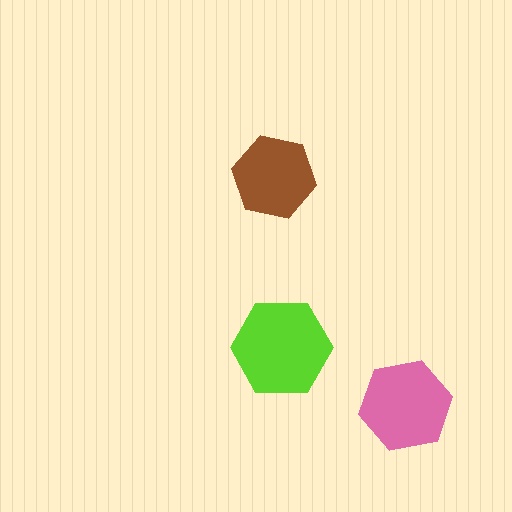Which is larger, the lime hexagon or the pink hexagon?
The lime one.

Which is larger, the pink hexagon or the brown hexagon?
The pink one.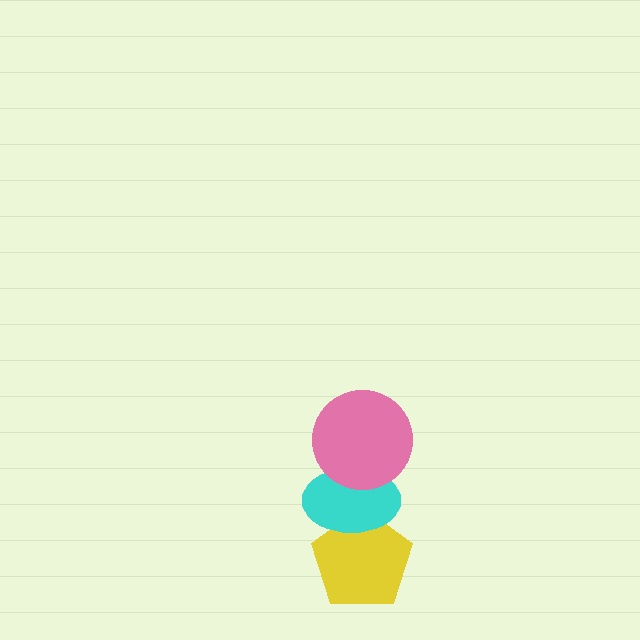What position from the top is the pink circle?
The pink circle is 1st from the top.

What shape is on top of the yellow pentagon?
The cyan ellipse is on top of the yellow pentagon.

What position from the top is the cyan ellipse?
The cyan ellipse is 2nd from the top.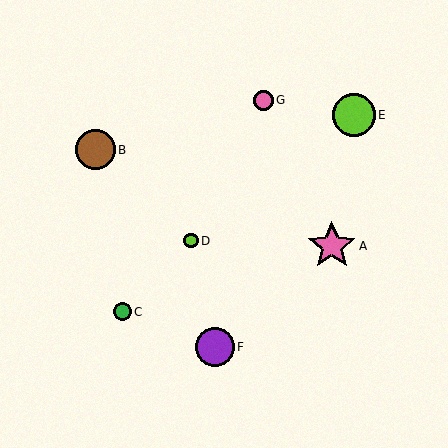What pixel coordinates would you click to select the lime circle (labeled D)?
Click at (191, 241) to select the lime circle D.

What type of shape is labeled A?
Shape A is a pink star.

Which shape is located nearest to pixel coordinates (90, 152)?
The brown circle (labeled B) at (95, 150) is nearest to that location.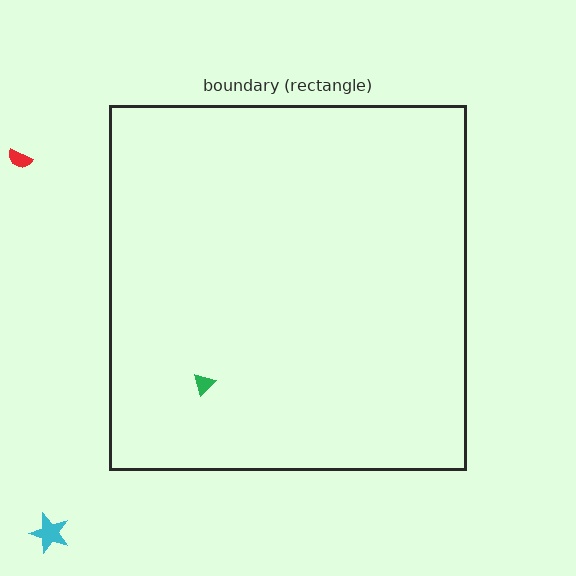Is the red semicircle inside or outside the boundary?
Outside.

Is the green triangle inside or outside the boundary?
Inside.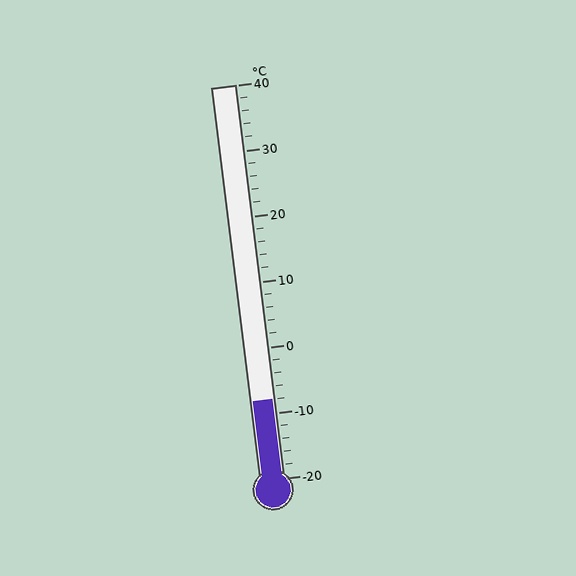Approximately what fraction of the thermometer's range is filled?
The thermometer is filled to approximately 20% of its range.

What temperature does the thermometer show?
The thermometer shows approximately -8°C.